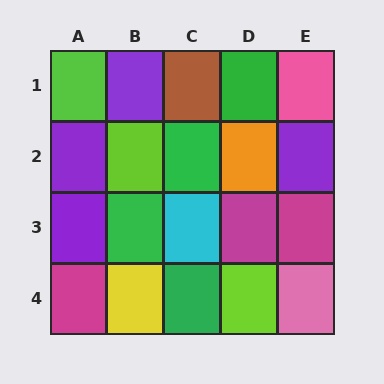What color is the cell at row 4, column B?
Yellow.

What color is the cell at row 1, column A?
Lime.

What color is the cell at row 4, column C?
Green.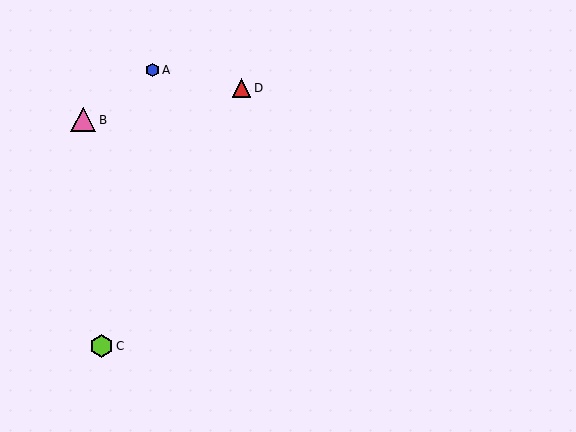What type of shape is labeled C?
Shape C is a lime hexagon.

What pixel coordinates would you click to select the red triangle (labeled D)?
Click at (242, 88) to select the red triangle D.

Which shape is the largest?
The pink triangle (labeled B) is the largest.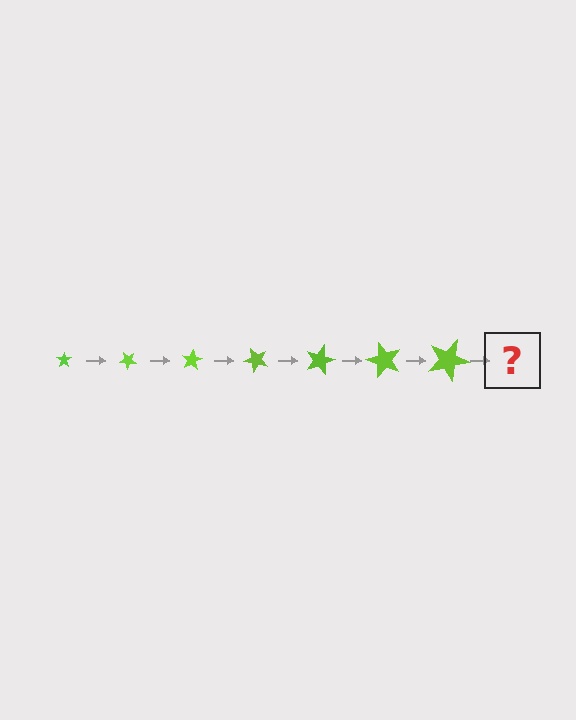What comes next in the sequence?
The next element should be a star, larger than the previous one and rotated 280 degrees from the start.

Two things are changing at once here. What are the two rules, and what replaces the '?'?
The two rules are that the star grows larger each step and it rotates 40 degrees each step. The '?' should be a star, larger than the previous one and rotated 280 degrees from the start.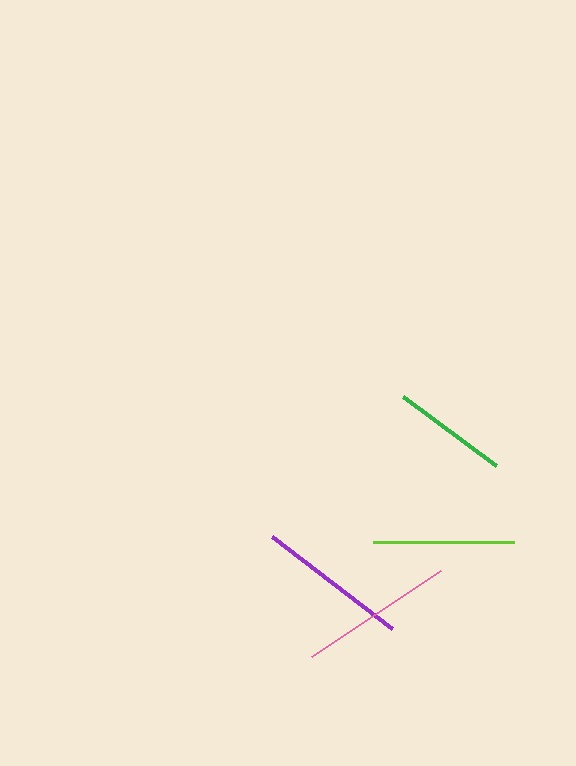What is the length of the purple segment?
The purple segment is approximately 151 pixels long.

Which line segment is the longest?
The pink line is the longest at approximately 155 pixels.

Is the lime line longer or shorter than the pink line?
The pink line is longer than the lime line.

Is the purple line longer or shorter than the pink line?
The pink line is longer than the purple line.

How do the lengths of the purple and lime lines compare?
The purple and lime lines are approximately the same length.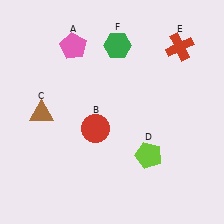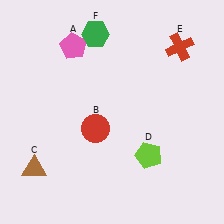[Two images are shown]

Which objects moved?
The objects that moved are: the brown triangle (C), the green hexagon (F).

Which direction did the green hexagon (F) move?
The green hexagon (F) moved left.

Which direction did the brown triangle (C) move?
The brown triangle (C) moved down.